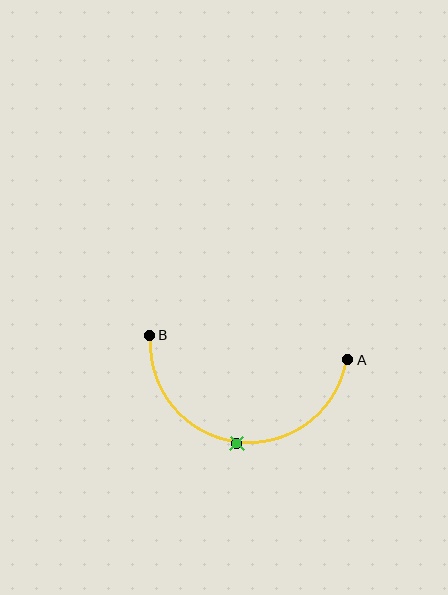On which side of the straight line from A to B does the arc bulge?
The arc bulges below the straight line connecting A and B.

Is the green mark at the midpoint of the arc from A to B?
Yes. The green mark lies on the arc at equal arc-length from both A and B — it is the arc midpoint.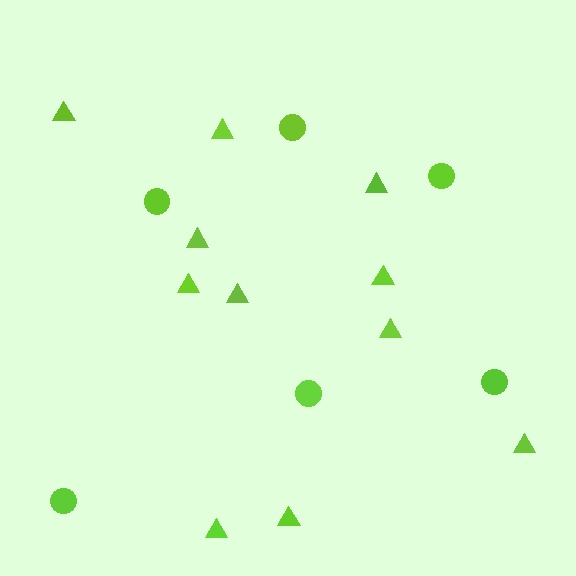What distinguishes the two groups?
There are 2 groups: one group of triangles (11) and one group of circles (6).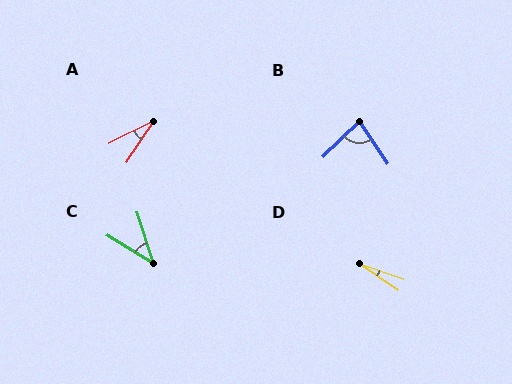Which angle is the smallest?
D, at approximately 15 degrees.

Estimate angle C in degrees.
Approximately 41 degrees.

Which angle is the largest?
B, at approximately 79 degrees.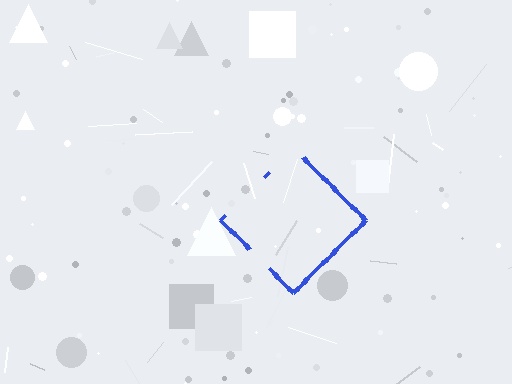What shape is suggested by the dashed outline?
The dashed outline suggests a diamond.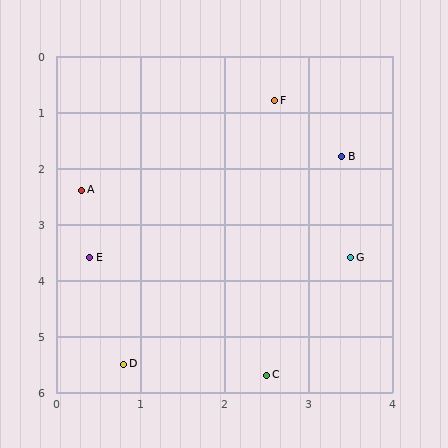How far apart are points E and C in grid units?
Points E and C are about 3.0 grid units apart.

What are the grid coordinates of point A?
Point A is at approximately (0.3, 2.4).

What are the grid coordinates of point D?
Point D is at approximately (0.8, 5.5).